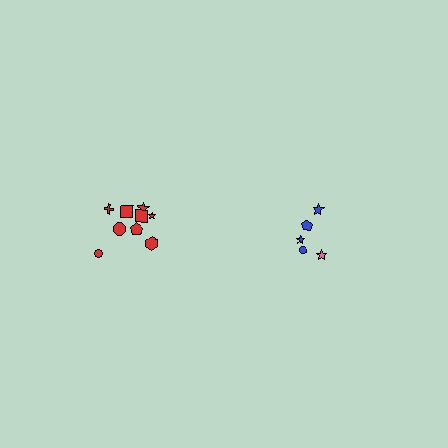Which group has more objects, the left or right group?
The left group.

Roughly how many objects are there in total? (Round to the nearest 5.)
Roughly 15 objects in total.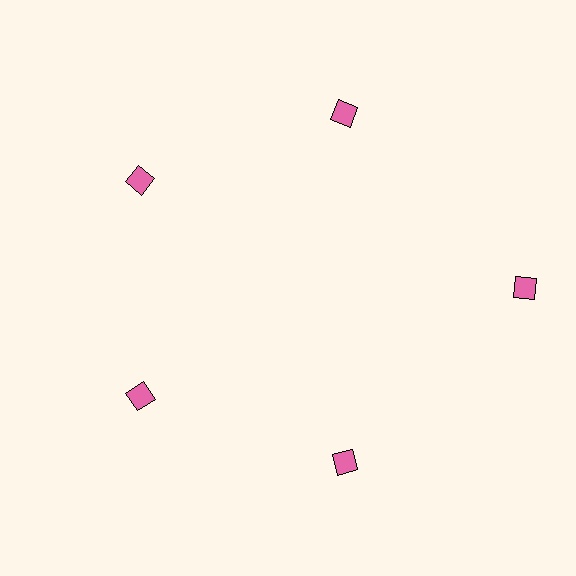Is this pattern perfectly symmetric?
No. The 5 pink diamonds are arranged in a ring, but one element near the 3 o'clock position is pushed outward from the center, breaking the 5-fold rotational symmetry.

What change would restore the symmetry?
The symmetry would be restored by moving it inward, back onto the ring so that all 5 diamonds sit at equal angles and equal distance from the center.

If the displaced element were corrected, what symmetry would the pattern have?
It would have 5-fold rotational symmetry — the pattern would map onto itself every 72 degrees.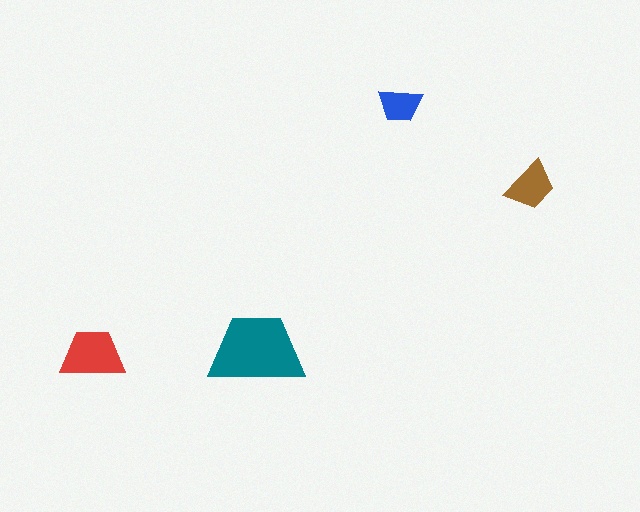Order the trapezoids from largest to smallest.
the teal one, the red one, the brown one, the blue one.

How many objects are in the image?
There are 4 objects in the image.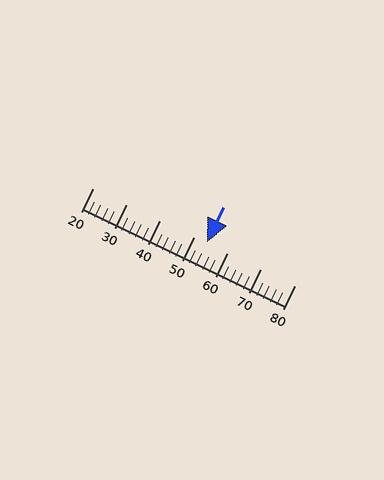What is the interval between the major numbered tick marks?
The major tick marks are spaced 10 units apart.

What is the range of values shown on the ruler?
The ruler shows values from 20 to 80.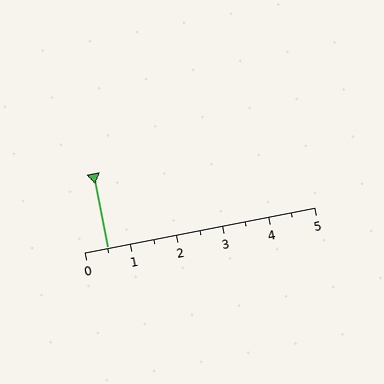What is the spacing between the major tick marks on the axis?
The major ticks are spaced 1 apart.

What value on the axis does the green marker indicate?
The marker indicates approximately 0.5.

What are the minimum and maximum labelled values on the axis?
The axis runs from 0 to 5.